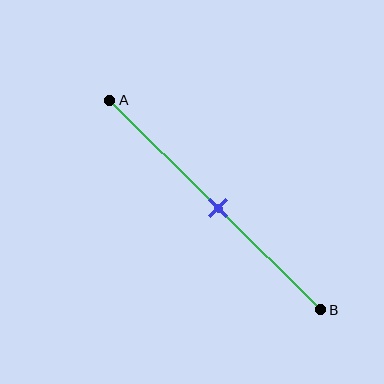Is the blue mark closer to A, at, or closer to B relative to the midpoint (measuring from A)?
The blue mark is approximately at the midpoint of segment AB.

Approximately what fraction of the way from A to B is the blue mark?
The blue mark is approximately 50% of the way from A to B.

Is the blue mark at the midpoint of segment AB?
Yes, the mark is approximately at the midpoint.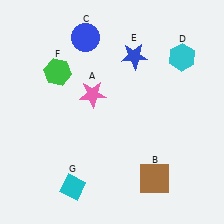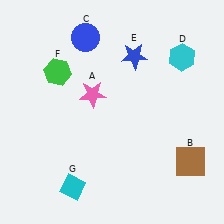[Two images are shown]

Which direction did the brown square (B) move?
The brown square (B) moved right.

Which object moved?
The brown square (B) moved right.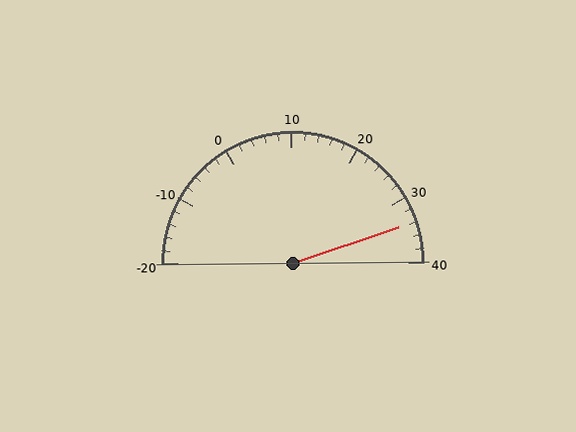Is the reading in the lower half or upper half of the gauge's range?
The reading is in the upper half of the range (-20 to 40).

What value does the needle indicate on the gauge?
The needle indicates approximately 34.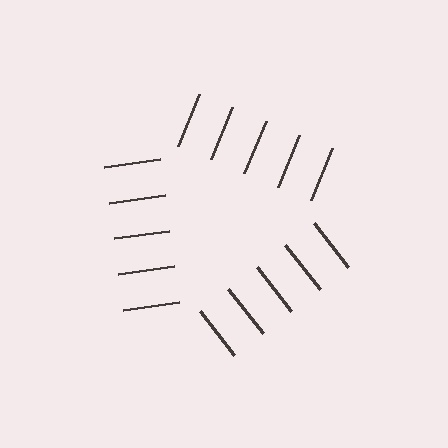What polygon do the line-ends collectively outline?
An illusory triangle — the line segments terminate on its edges but no continuous stroke is drawn.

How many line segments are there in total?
15 — 5 along each of the 3 edges.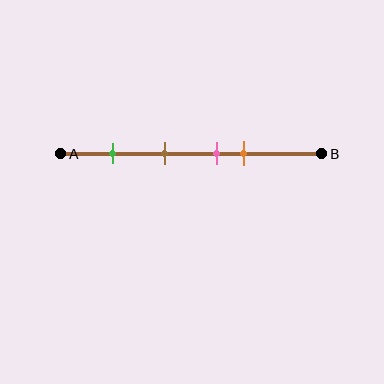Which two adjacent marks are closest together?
The pink and orange marks are the closest adjacent pair.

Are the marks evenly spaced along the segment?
No, the marks are not evenly spaced.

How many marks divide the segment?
There are 4 marks dividing the segment.